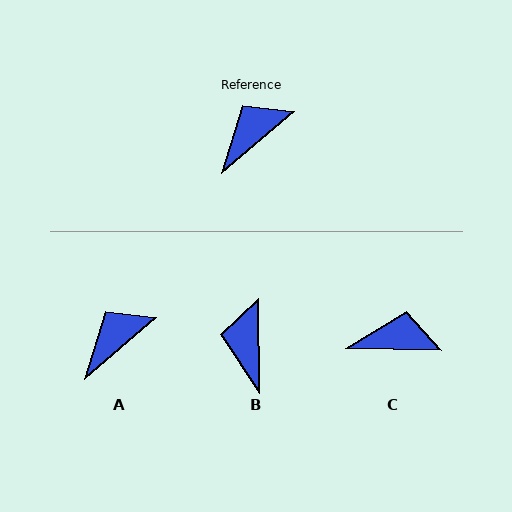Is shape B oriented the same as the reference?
No, it is off by about 50 degrees.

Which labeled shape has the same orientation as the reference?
A.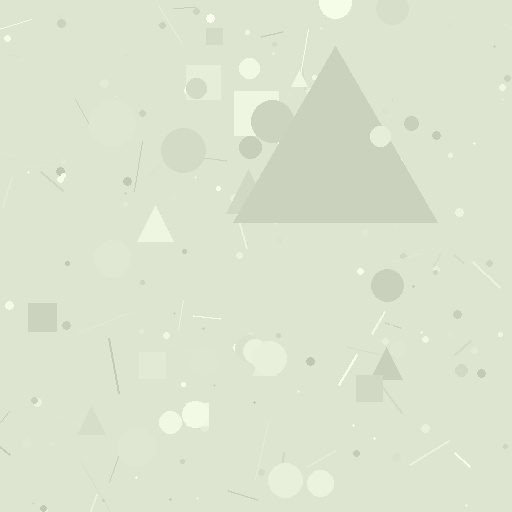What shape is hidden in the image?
A triangle is hidden in the image.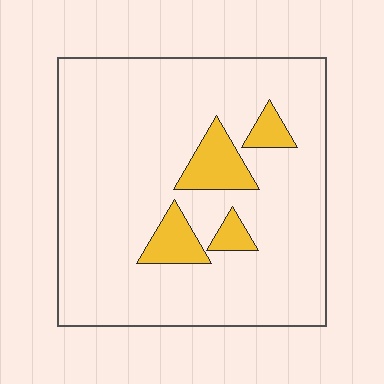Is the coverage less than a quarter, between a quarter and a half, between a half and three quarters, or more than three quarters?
Less than a quarter.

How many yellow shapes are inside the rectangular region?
4.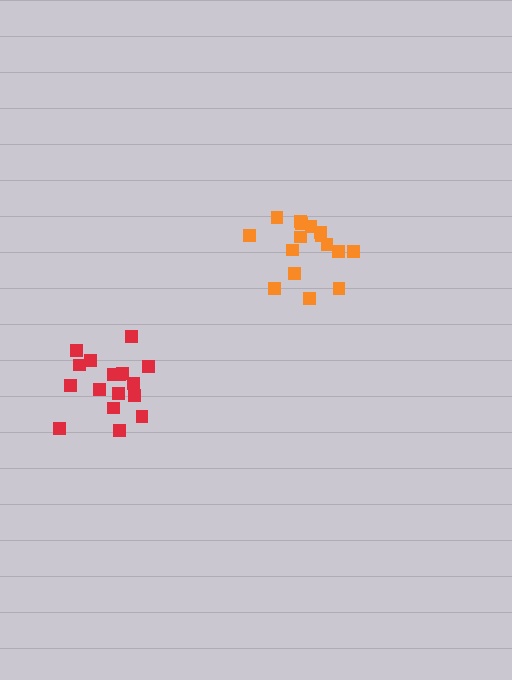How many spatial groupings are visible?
There are 2 spatial groupings.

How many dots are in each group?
Group 1: 16 dots, Group 2: 17 dots (33 total).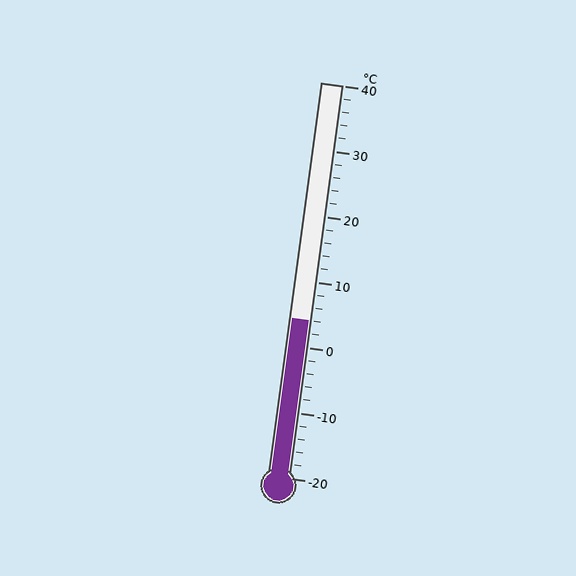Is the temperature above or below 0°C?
The temperature is above 0°C.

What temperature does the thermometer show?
The thermometer shows approximately 4°C.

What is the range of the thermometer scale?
The thermometer scale ranges from -20°C to 40°C.